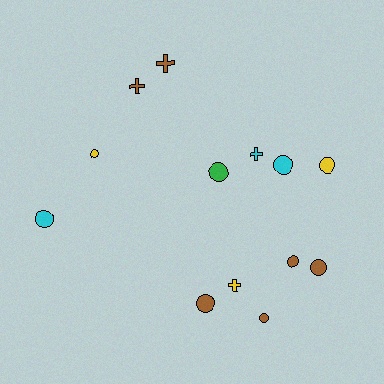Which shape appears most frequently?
Circle, with 9 objects.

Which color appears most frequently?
Brown, with 6 objects.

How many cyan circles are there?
There are 2 cyan circles.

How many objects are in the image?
There are 13 objects.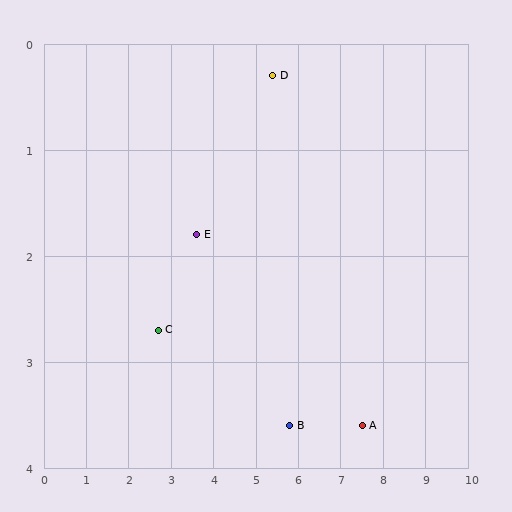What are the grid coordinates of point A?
Point A is at approximately (7.5, 3.6).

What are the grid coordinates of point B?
Point B is at approximately (5.8, 3.6).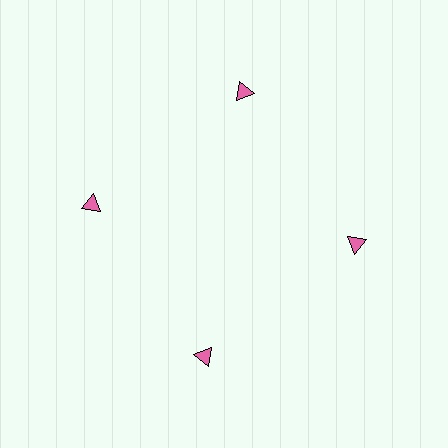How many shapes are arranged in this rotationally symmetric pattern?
There are 4 shapes, arranged in 4 groups of 1.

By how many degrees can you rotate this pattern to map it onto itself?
The pattern maps onto itself every 90 degrees of rotation.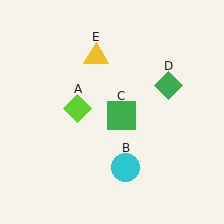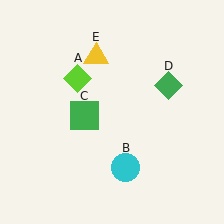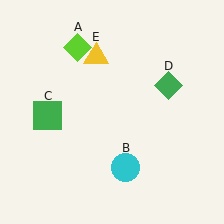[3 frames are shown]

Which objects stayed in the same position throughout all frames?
Cyan circle (object B) and green diamond (object D) and yellow triangle (object E) remained stationary.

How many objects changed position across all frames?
2 objects changed position: lime diamond (object A), green square (object C).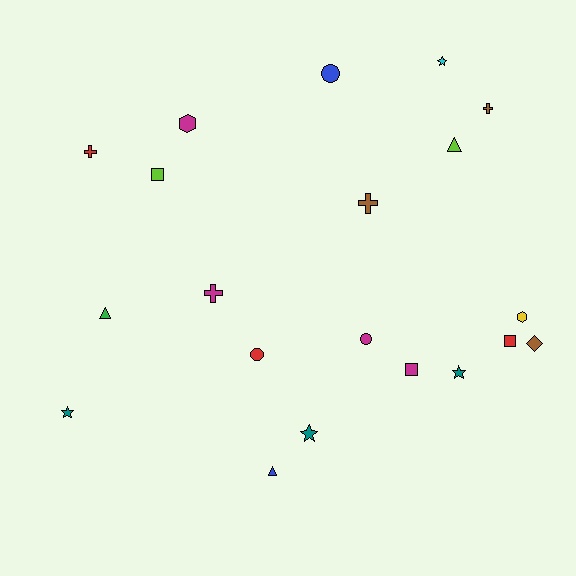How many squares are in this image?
There are 3 squares.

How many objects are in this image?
There are 20 objects.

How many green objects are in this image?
There is 1 green object.